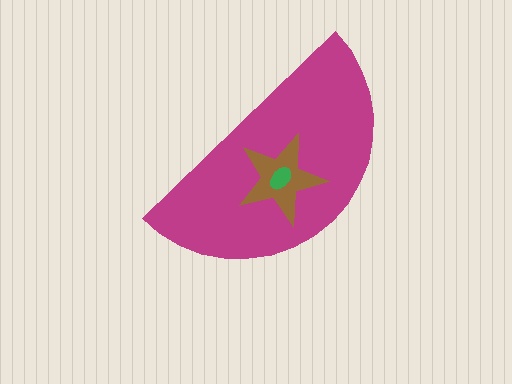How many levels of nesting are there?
3.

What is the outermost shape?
The magenta semicircle.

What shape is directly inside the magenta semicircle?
The brown star.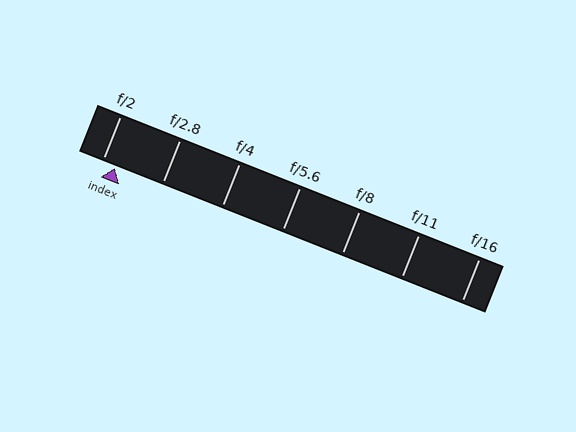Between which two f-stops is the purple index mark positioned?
The index mark is between f/2 and f/2.8.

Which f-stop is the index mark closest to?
The index mark is closest to f/2.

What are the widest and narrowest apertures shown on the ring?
The widest aperture shown is f/2 and the narrowest is f/16.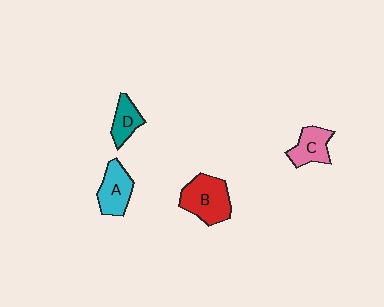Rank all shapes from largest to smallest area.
From largest to smallest: B (red), A (cyan), C (pink), D (teal).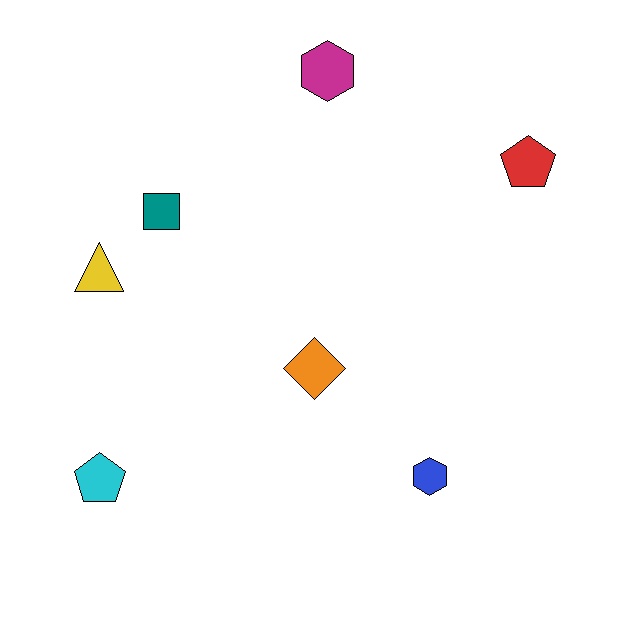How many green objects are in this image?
There are no green objects.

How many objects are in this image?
There are 7 objects.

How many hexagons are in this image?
There are 2 hexagons.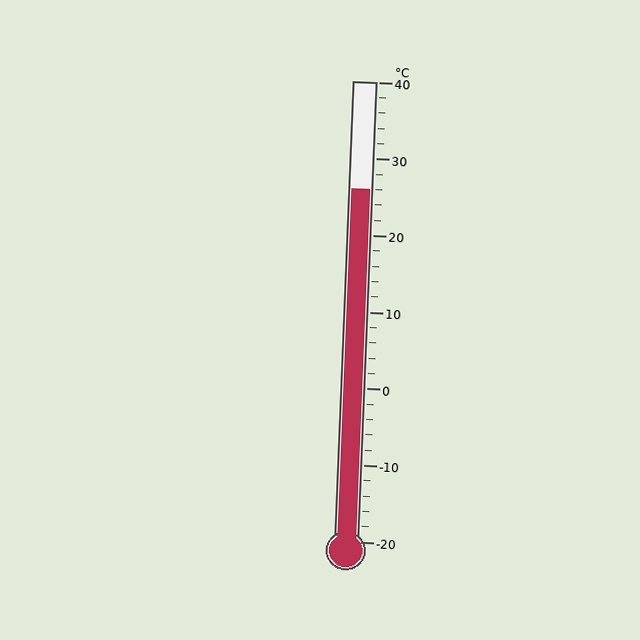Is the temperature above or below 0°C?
The temperature is above 0°C.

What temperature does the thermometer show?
The thermometer shows approximately 26°C.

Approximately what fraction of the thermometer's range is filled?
The thermometer is filled to approximately 75% of its range.